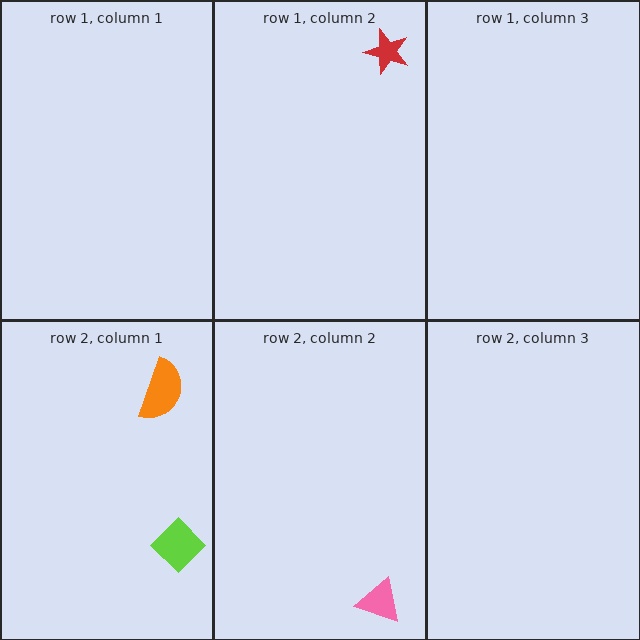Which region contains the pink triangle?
The row 2, column 2 region.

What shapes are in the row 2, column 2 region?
The pink triangle.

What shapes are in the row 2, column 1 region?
The lime diamond, the orange semicircle.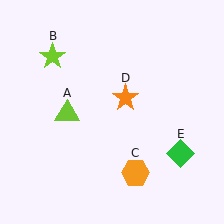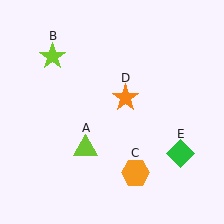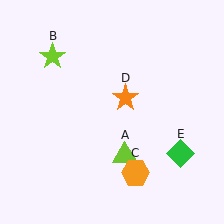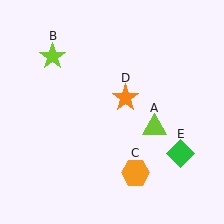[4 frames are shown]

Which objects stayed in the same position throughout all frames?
Lime star (object B) and orange hexagon (object C) and orange star (object D) and green diamond (object E) remained stationary.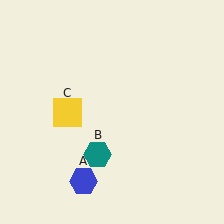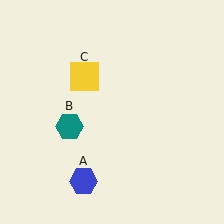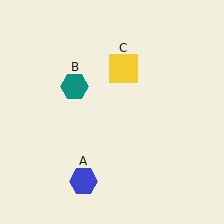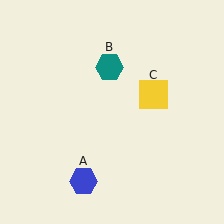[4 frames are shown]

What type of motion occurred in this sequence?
The teal hexagon (object B), yellow square (object C) rotated clockwise around the center of the scene.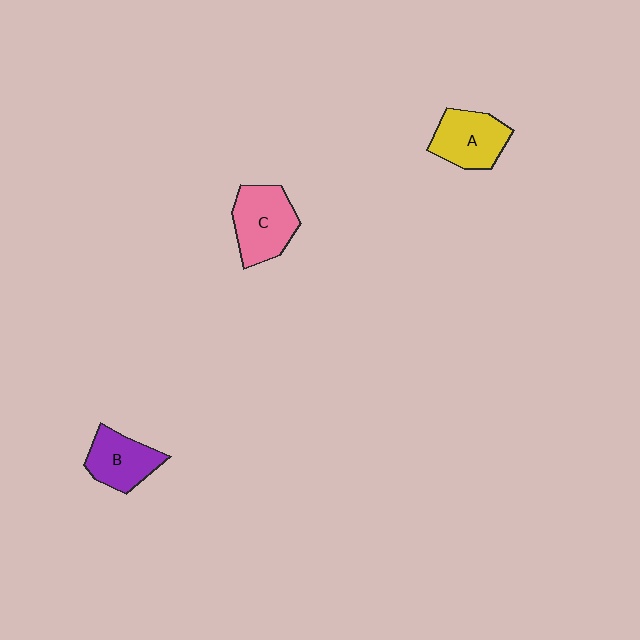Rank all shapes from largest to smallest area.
From largest to smallest: C (pink), A (yellow), B (purple).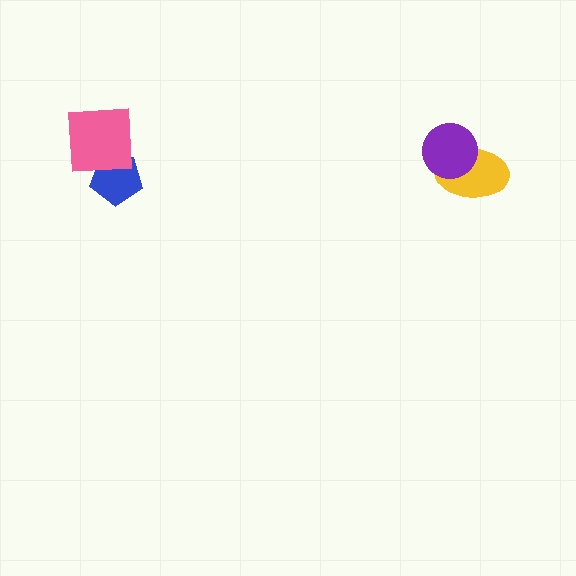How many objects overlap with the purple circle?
1 object overlaps with the purple circle.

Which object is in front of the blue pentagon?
The pink square is in front of the blue pentagon.